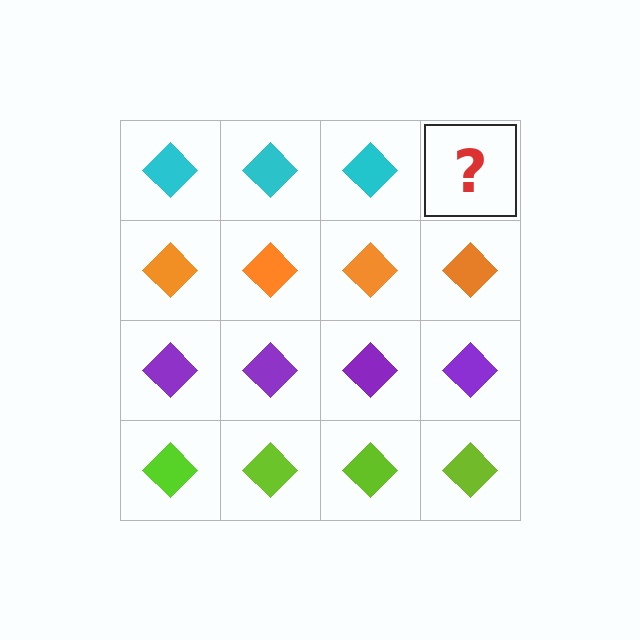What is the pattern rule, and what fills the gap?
The rule is that each row has a consistent color. The gap should be filled with a cyan diamond.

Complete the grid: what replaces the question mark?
The question mark should be replaced with a cyan diamond.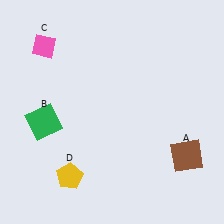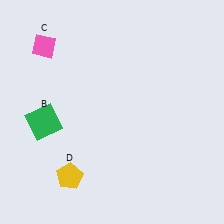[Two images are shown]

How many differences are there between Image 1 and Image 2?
There is 1 difference between the two images.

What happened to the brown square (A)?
The brown square (A) was removed in Image 2. It was in the bottom-right area of Image 1.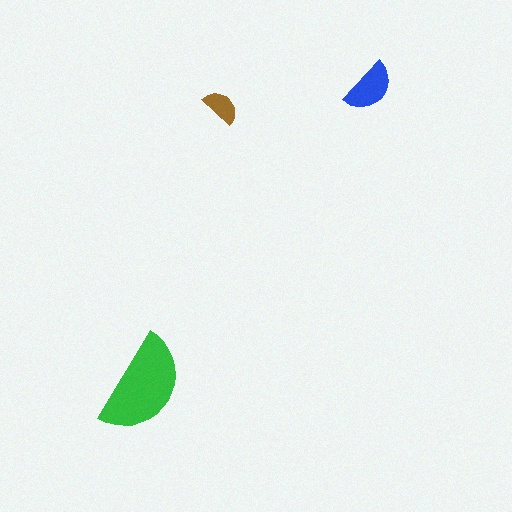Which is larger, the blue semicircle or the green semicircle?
The green one.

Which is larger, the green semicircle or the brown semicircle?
The green one.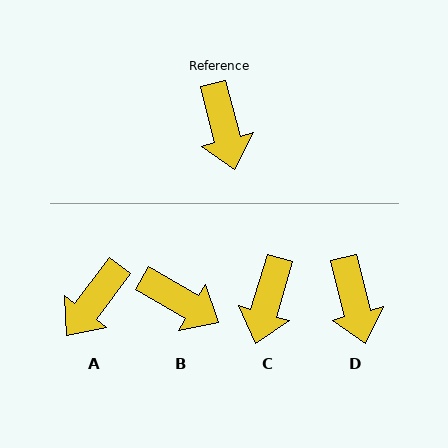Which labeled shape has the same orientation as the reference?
D.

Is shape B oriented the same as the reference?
No, it is off by about 45 degrees.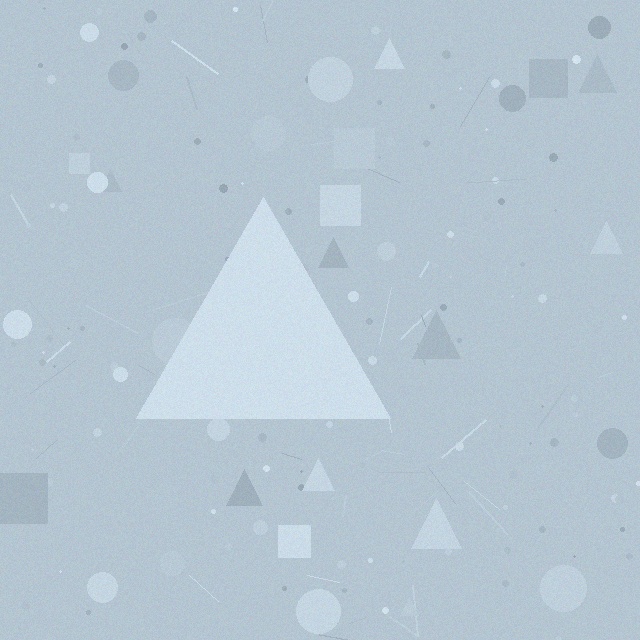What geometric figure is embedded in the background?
A triangle is embedded in the background.